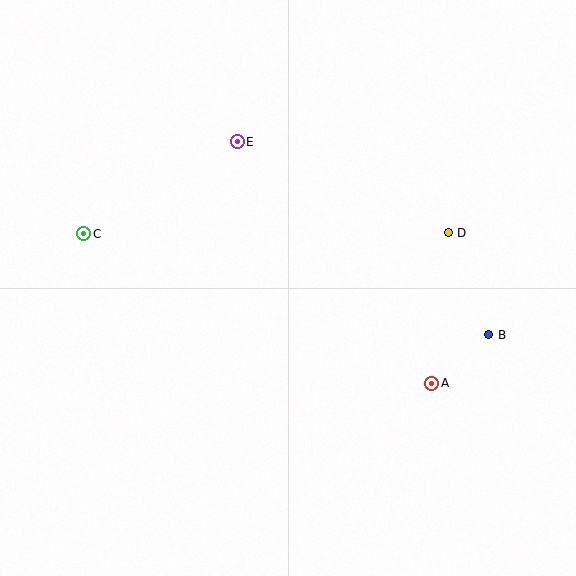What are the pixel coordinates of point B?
Point B is at (489, 335).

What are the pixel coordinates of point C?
Point C is at (84, 234).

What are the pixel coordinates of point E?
Point E is at (237, 142).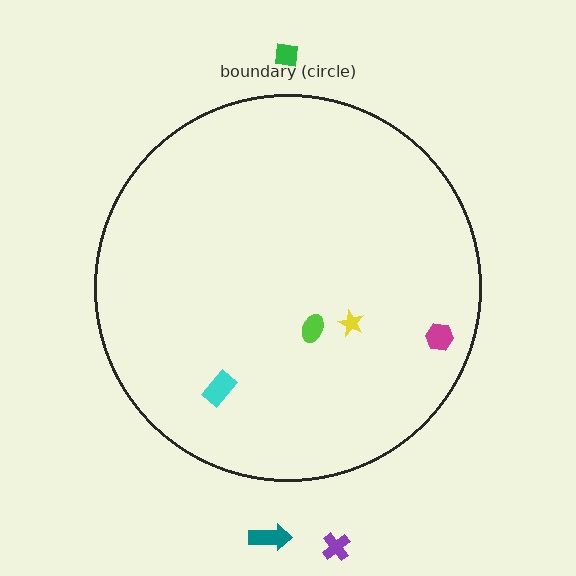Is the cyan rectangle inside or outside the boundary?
Inside.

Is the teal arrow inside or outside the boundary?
Outside.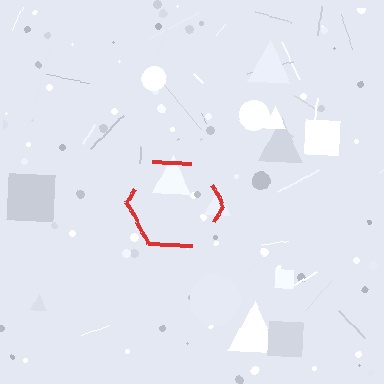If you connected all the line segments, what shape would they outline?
They would outline a hexagon.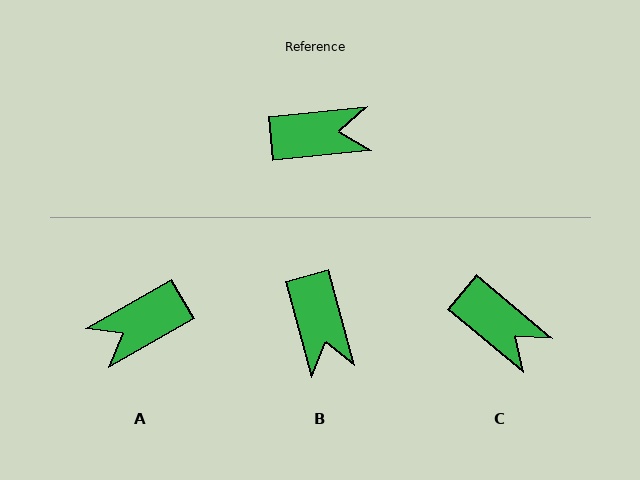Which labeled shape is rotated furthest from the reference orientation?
A, about 156 degrees away.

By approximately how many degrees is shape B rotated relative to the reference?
Approximately 81 degrees clockwise.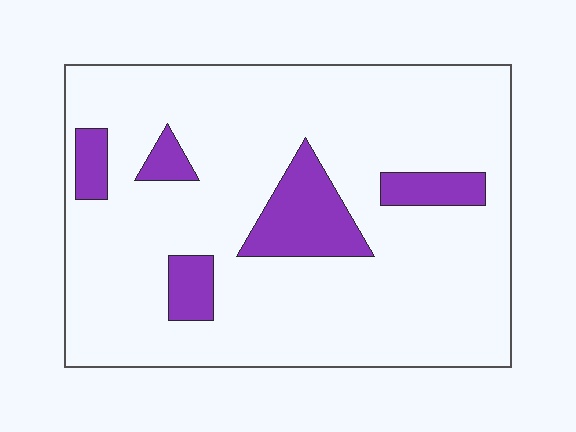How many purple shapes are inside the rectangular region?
5.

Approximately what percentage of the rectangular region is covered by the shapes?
Approximately 15%.